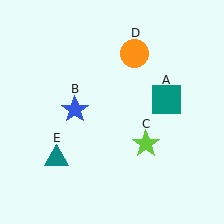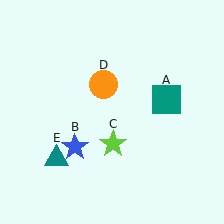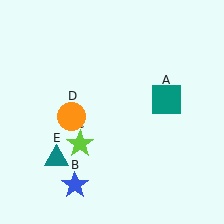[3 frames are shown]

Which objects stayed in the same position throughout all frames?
Teal square (object A) and teal triangle (object E) remained stationary.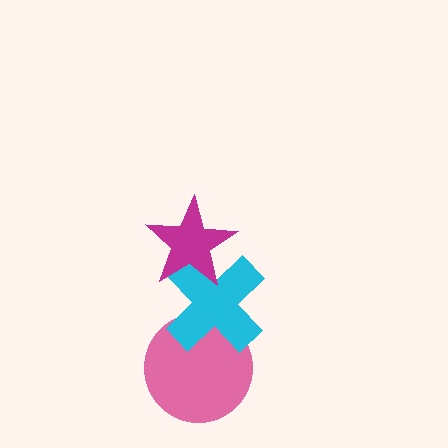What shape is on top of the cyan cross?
The magenta star is on top of the cyan cross.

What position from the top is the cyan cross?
The cyan cross is 2nd from the top.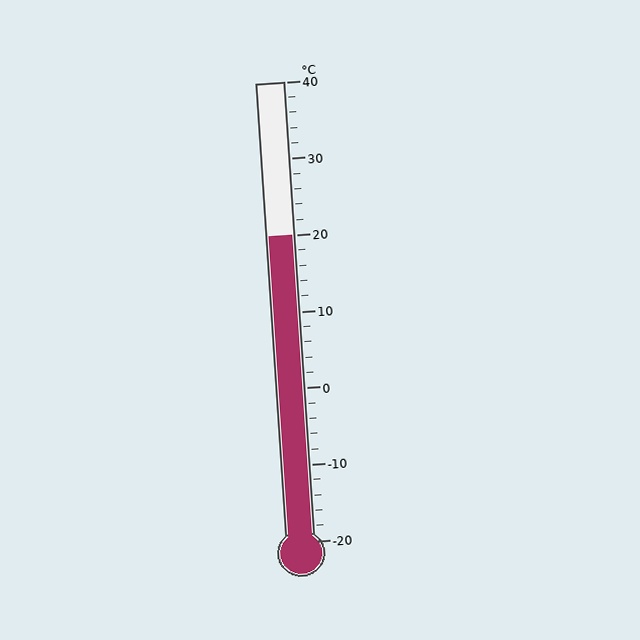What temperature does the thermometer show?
The thermometer shows approximately 20°C.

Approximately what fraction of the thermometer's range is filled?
The thermometer is filled to approximately 65% of its range.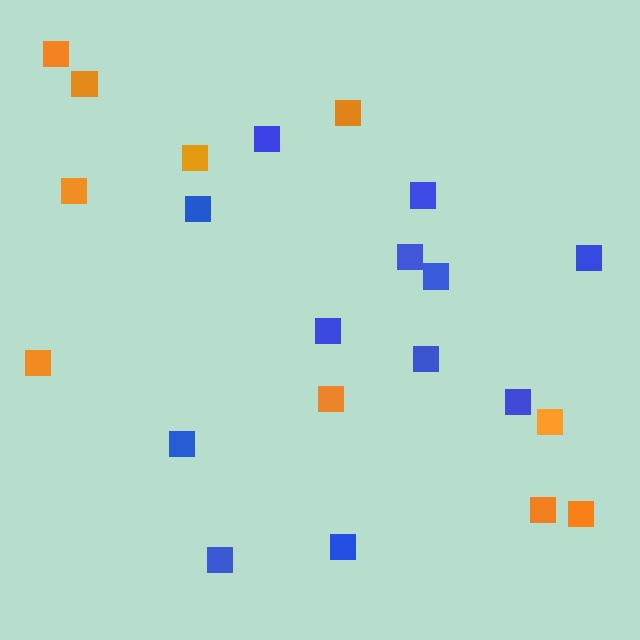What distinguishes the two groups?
There are 2 groups: one group of blue squares (12) and one group of orange squares (10).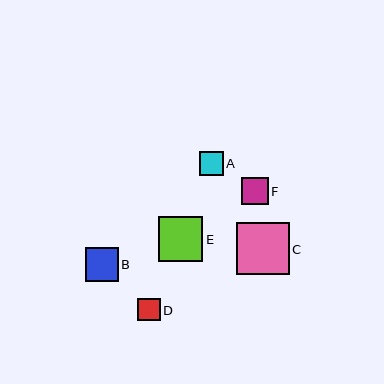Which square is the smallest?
Square D is the smallest with a size of approximately 23 pixels.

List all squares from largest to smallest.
From largest to smallest: C, E, B, F, A, D.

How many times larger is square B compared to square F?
Square B is approximately 1.2 times the size of square F.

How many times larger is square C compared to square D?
Square C is approximately 2.3 times the size of square D.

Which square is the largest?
Square C is the largest with a size of approximately 53 pixels.